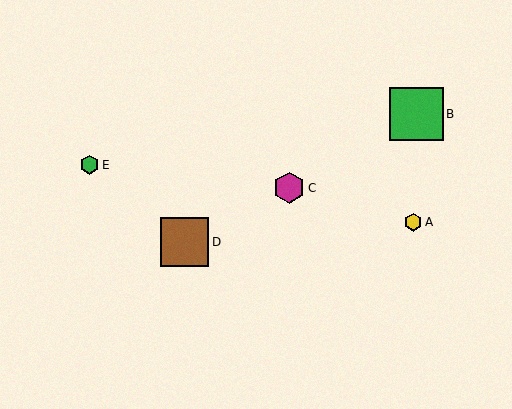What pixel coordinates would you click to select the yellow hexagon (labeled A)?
Click at (413, 222) to select the yellow hexagon A.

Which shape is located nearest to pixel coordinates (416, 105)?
The green square (labeled B) at (417, 114) is nearest to that location.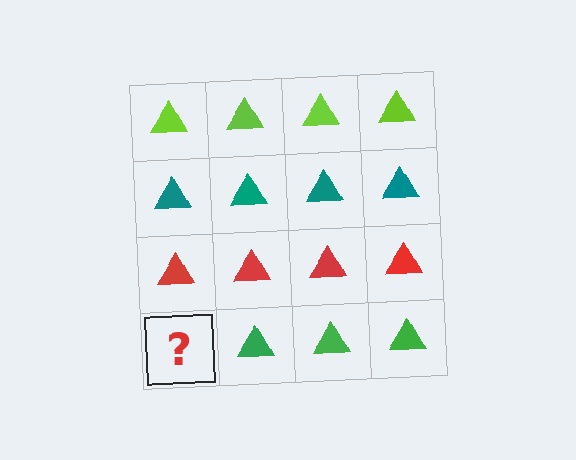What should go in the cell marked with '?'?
The missing cell should contain a green triangle.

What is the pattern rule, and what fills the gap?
The rule is that each row has a consistent color. The gap should be filled with a green triangle.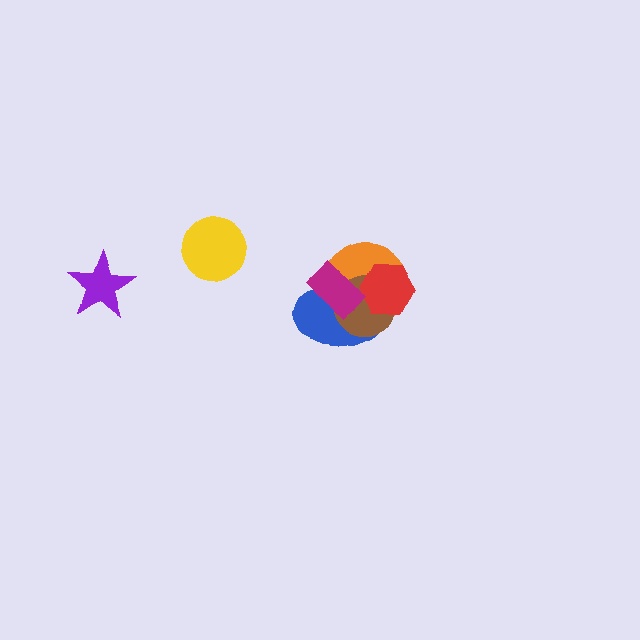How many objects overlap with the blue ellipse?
4 objects overlap with the blue ellipse.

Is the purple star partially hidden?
No, no other shape covers it.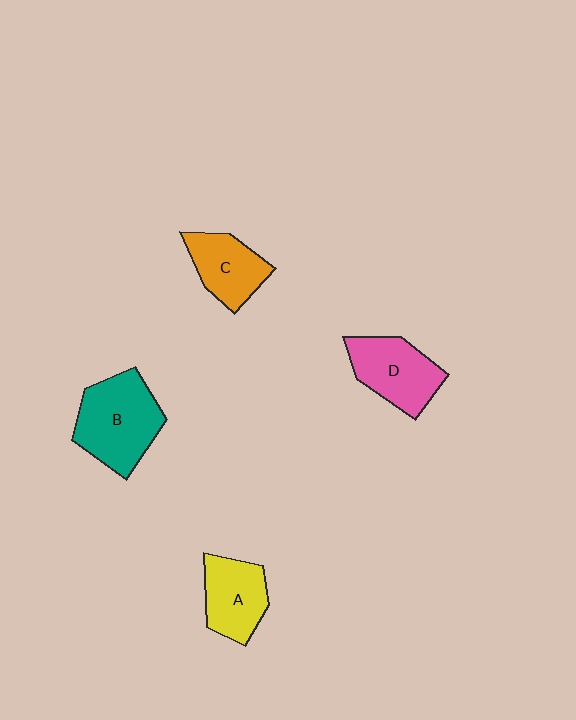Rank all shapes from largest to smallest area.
From largest to smallest: B (teal), D (pink), A (yellow), C (orange).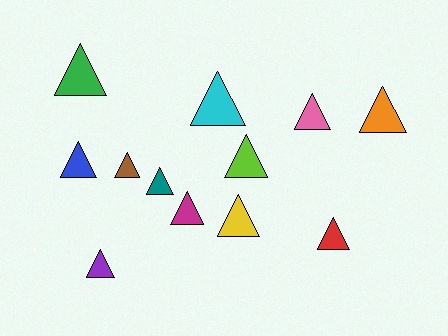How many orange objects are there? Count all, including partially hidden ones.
There is 1 orange object.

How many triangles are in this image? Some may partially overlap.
There are 12 triangles.